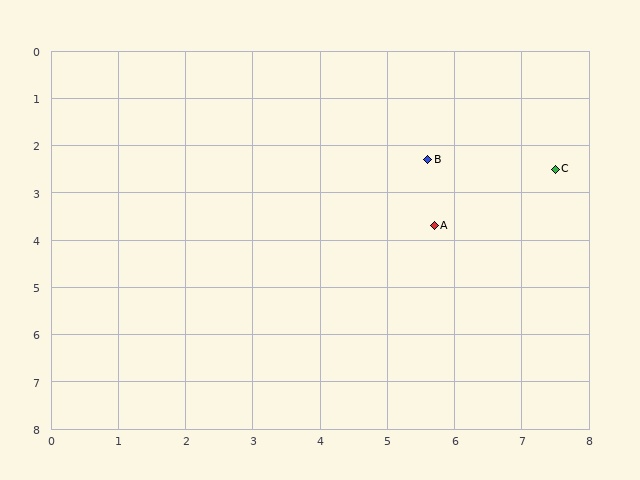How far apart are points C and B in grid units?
Points C and B are about 1.9 grid units apart.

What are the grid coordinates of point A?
Point A is at approximately (5.7, 3.7).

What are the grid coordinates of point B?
Point B is at approximately (5.6, 2.3).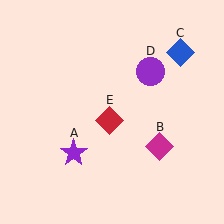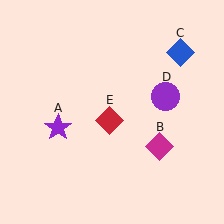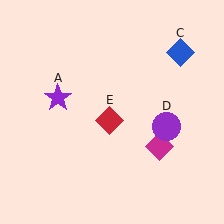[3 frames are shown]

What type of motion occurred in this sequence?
The purple star (object A), purple circle (object D) rotated clockwise around the center of the scene.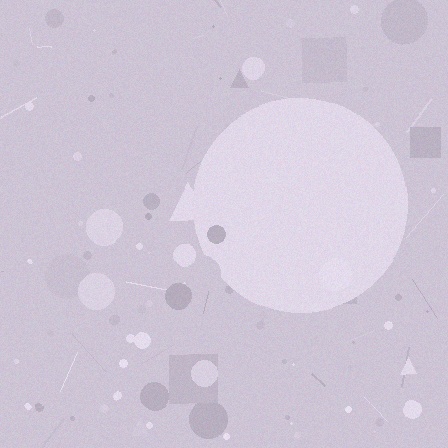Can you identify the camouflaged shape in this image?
The camouflaged shape is a circle.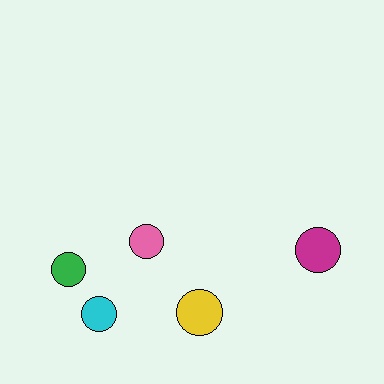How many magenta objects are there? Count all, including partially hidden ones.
There is 1 magenta object.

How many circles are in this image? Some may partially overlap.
There are 5 circles.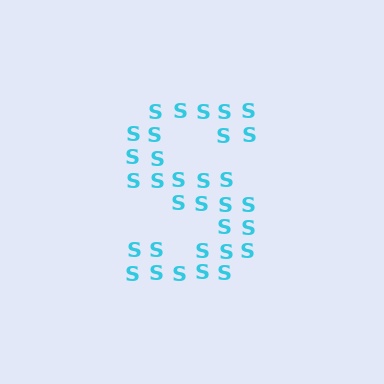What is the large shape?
The large shape is the letter S.